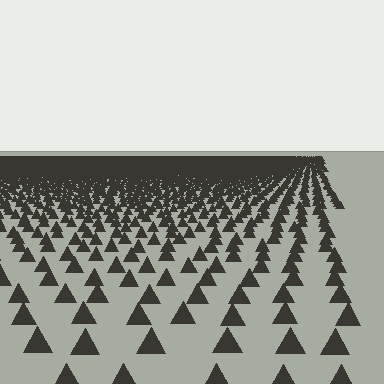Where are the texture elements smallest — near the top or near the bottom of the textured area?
Near the top.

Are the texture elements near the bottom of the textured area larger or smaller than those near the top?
Larger. Near the bottom, elements are closer to the viewer and appear at a bigger on-screen size.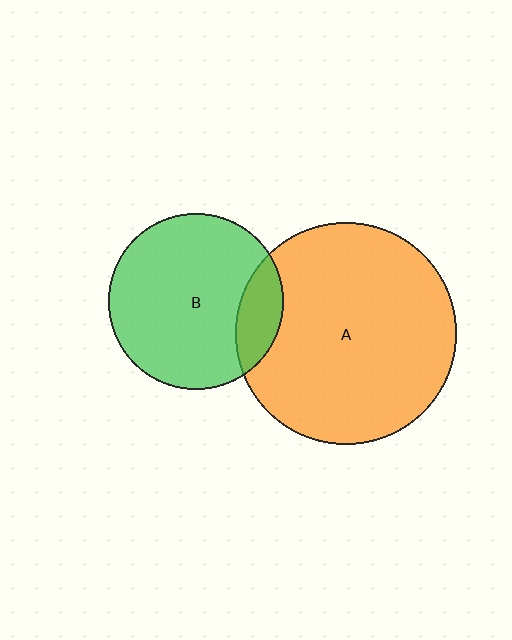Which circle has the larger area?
Circle A (orange).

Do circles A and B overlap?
Yes.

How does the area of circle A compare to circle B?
Approximately 1.6 times.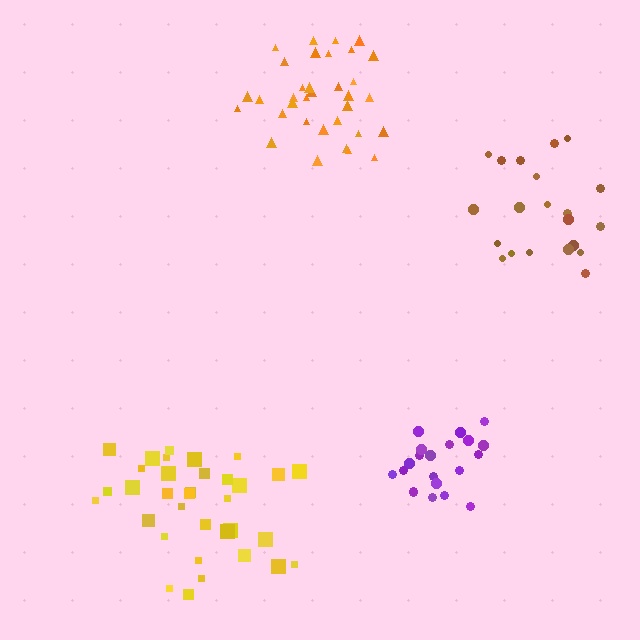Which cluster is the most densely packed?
Purple.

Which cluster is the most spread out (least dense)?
Brown.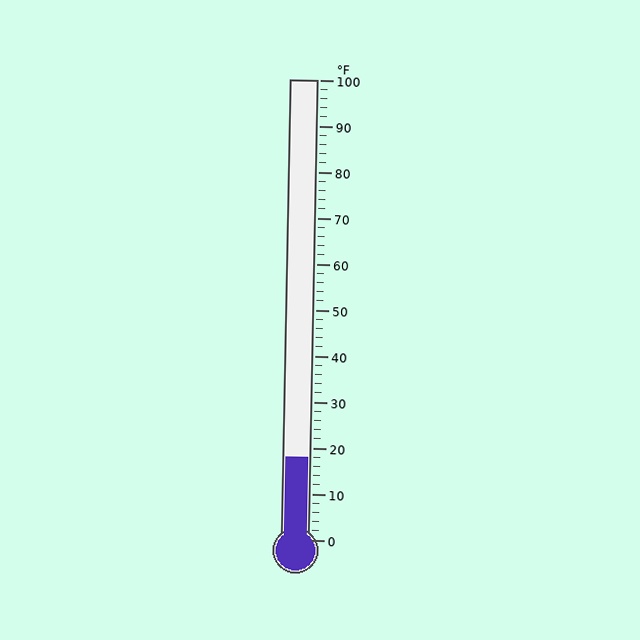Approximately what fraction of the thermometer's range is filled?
The thermometer is filled to approximately 20% of its range.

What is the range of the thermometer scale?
The thermometer scale ranges from 0°F to 100°F.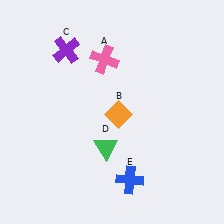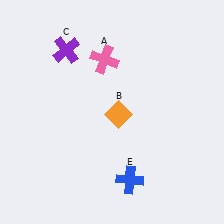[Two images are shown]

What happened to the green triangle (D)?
The green triangle (D) was removed in Image 2. It was in the bottom-left area of Image 1.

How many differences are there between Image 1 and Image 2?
There is 1 difference between the two images.